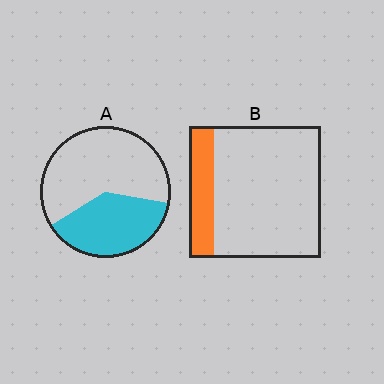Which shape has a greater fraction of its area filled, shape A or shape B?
Shape A.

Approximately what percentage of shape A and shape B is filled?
A is approximately 40% and B is approximately 20%.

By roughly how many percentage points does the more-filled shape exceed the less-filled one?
By roughly 20 percentage points (A over B).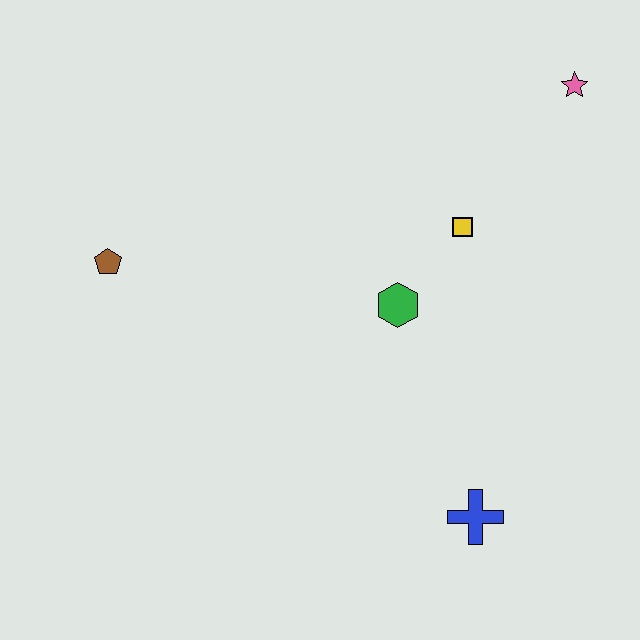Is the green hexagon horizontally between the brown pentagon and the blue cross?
Yes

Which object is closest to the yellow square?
The green hexagon is closest to the yellow square.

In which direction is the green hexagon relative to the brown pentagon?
The green hexagon is to the right of the brown pentagon.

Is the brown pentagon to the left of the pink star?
Yes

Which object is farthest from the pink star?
The brown pentagon is farthest from the pink star.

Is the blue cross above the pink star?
No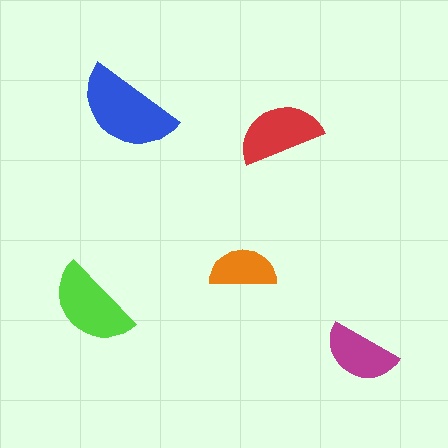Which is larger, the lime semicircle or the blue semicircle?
The blue one.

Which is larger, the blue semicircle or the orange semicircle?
The blue one.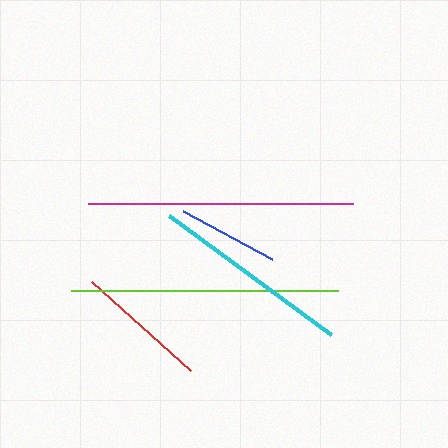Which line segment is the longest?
The lime line is the longest at approximately 267 pixels.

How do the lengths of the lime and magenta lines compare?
The lime and magenta lines are approximately the same length.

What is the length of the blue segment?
The blue segment is approximately 101 pixels long.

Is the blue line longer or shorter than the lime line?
The lime line is longer than the blue line.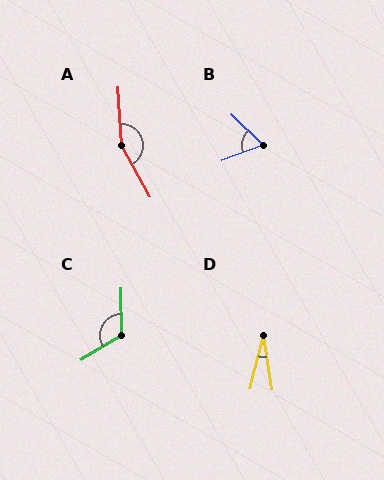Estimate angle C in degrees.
Approximately 121 degrees.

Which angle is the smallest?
D, at approximately 23 degrees.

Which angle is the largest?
A, at approximately 154 degrees.